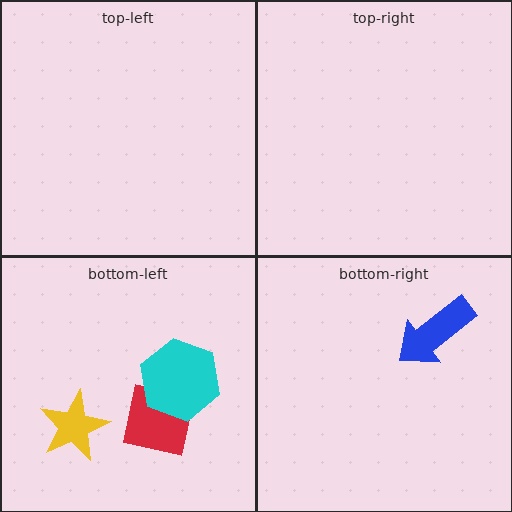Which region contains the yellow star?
The bottom-left region.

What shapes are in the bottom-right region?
The blue arrow.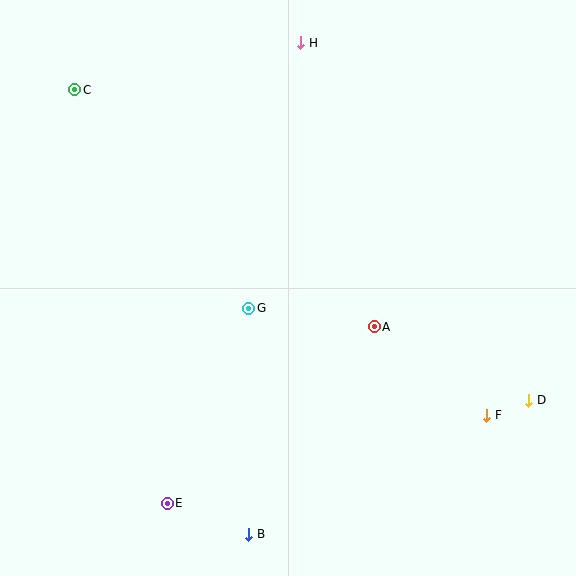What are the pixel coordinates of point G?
Point G is at (249, 308).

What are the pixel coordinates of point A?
Point A is at (374, 327).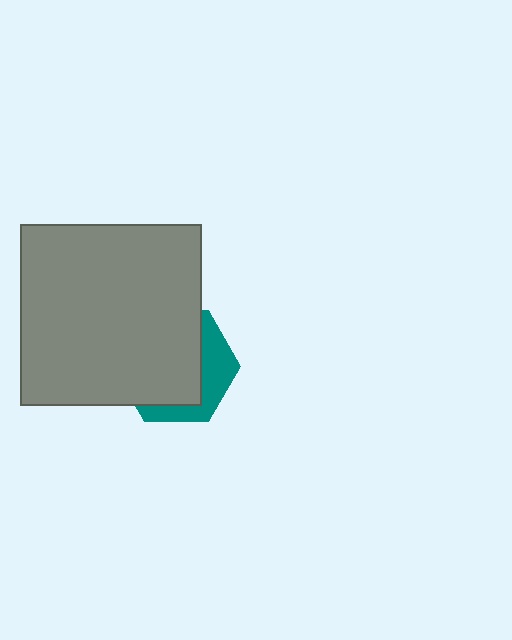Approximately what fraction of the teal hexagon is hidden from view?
Roughly 67% of the teal hexagon is hidden behind the gray square.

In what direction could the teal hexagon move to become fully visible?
The teal hexagon could move toward the lower-right. That would shift it out from behind the gray square entirely.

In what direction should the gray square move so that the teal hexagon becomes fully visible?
The gray square should move toward the upper-left. That is the shortest direction to clear the overlap and leave the teal hexagon fully visible.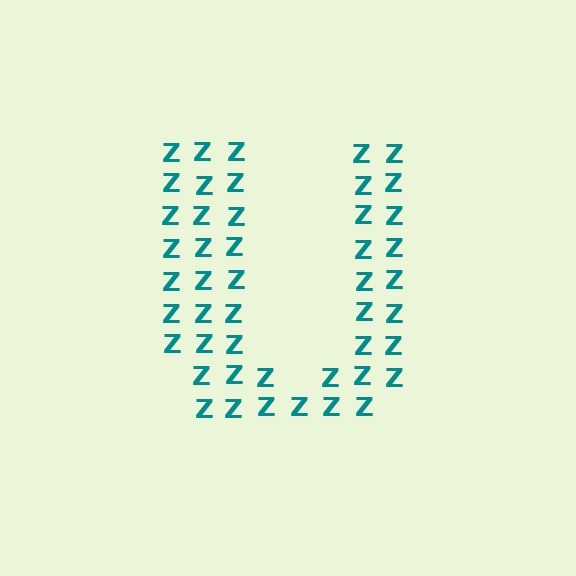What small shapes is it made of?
It is made of small letter Z's.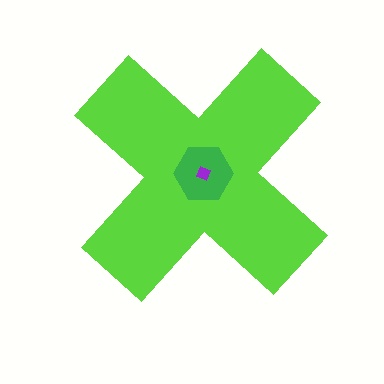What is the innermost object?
The purple diamond.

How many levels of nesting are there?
3.